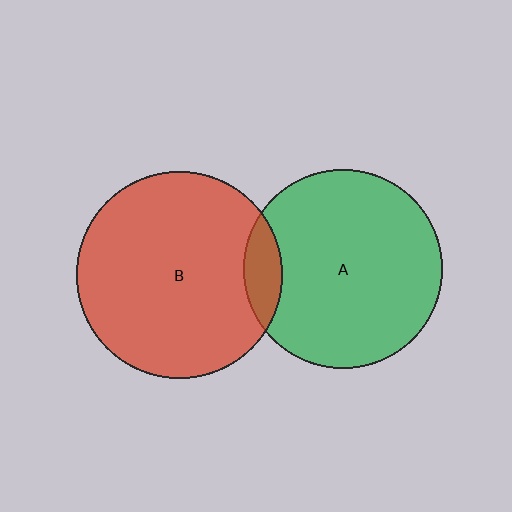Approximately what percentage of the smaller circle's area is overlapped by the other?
Approximately 10%.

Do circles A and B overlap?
Yes.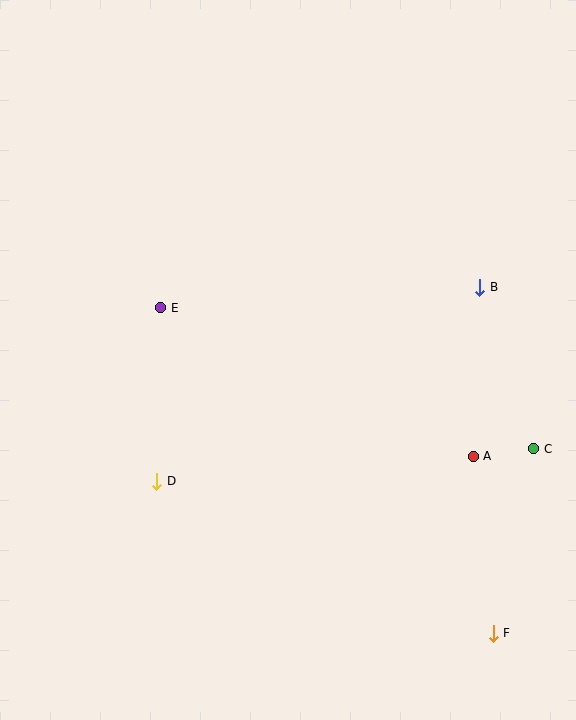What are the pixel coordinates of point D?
Point D is at (157, 481).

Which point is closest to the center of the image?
Point E at (161, 308) is closest to the center.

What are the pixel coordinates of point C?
Point C is at (534, 449).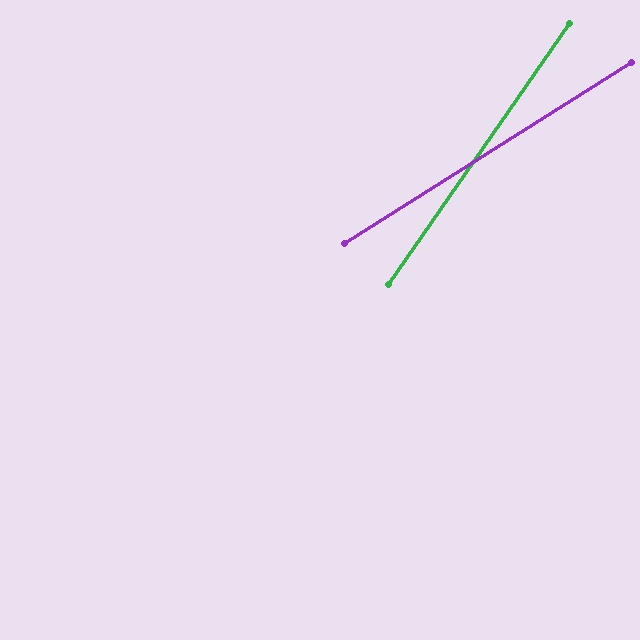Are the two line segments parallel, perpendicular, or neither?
Neither parallel nor perpendicular — they differ by about 23°.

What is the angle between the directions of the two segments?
Approximately 23 degrees.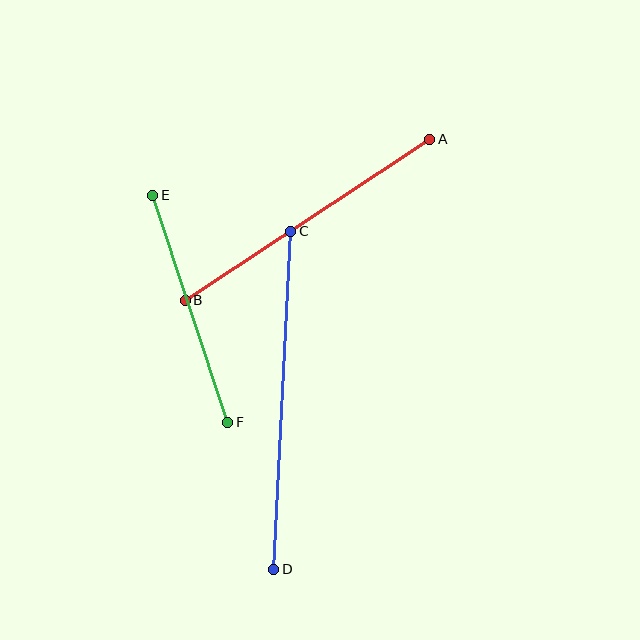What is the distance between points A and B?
The distance is approximately 293 pixels.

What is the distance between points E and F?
The distance is approximately 239 pixels.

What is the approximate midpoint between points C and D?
The midpoint is at approximately (282, 400) pixels.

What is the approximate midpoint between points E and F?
The midpoint is at approximately (190, 309) pixels.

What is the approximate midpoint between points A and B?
The midpoint is at approximately (308, 220) pixels.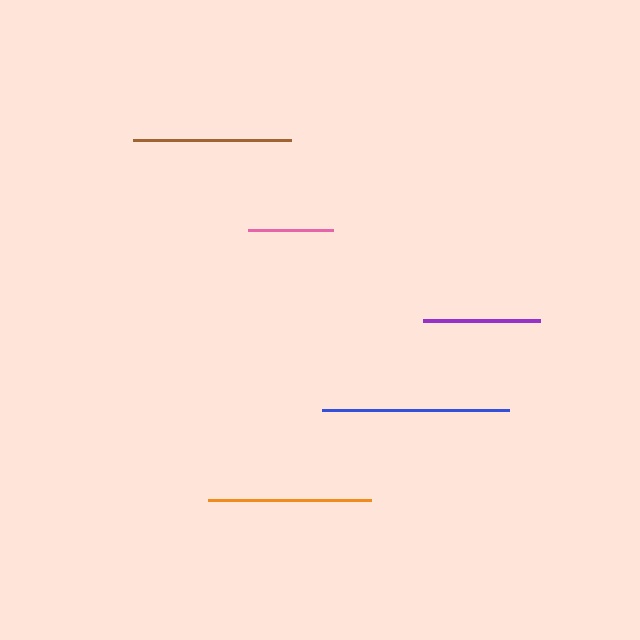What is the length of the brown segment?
The brown segment is approximately 158 pixels long.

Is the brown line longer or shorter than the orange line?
The orange line is longer than the brown line.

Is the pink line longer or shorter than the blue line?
The blue line is longer than the pink line.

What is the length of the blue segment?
The blue segment is approximately 187 pixels long.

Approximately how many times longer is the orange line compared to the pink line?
The orange line is approximately 1.9 times the length of the pink line.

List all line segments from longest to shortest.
From longest to shortest: blue, orange, brown, purple, pink.